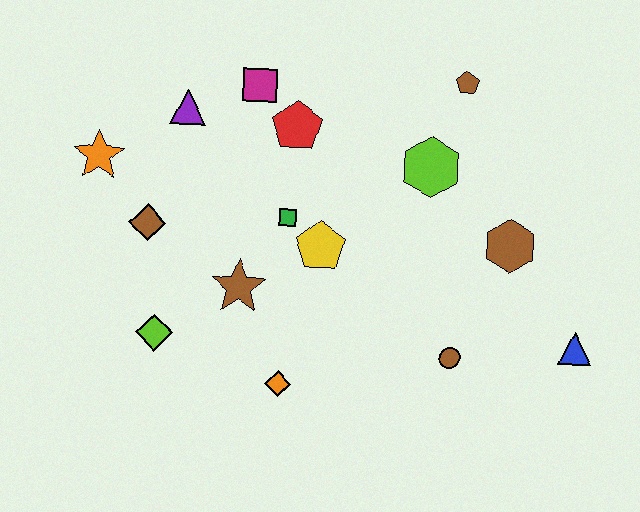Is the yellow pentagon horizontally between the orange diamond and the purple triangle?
No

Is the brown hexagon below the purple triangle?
Yes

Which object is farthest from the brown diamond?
The blue triangle is farthest from the brown diamond.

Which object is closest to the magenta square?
The red pentagon is closest to the magenta square.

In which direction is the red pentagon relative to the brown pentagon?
The red pentagon is to the left of the brown pentagon.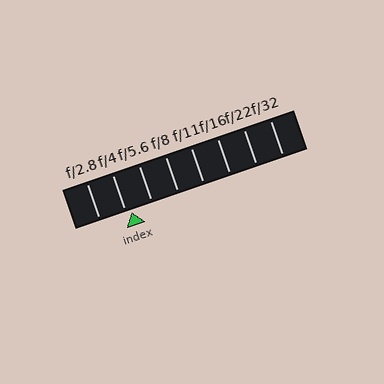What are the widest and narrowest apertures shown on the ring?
The widest aperture shown is f/2.8 and the narrowest is f/32.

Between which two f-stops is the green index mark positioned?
The index mark is between f/4 and f/5.6.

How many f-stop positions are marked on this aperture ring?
There are 8 f-stop positions marked.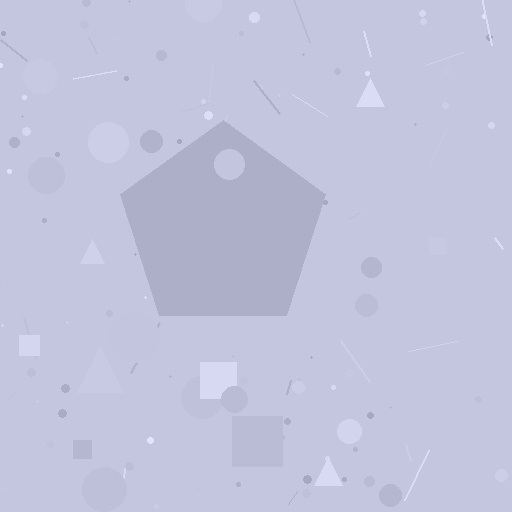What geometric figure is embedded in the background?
A pentagon is embedded in the background.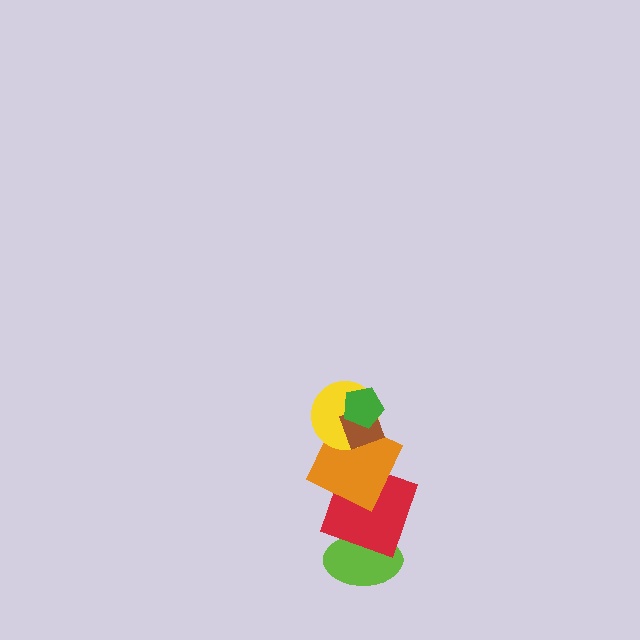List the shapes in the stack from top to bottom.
From top to bottom: the green pentagon, the brown diamond, the yellow circle, the orange square, the red square, the lime ellipse.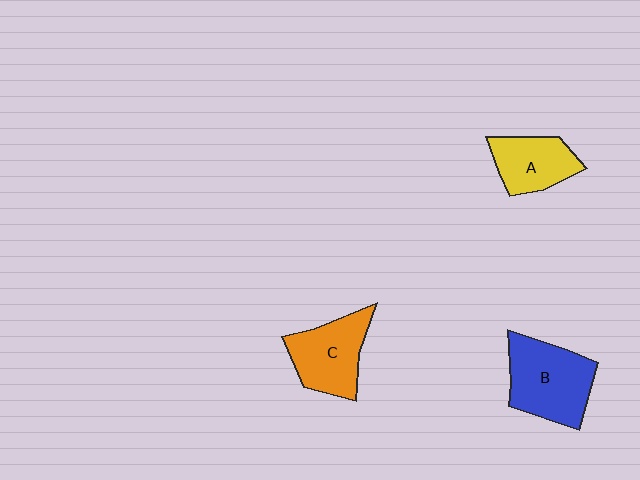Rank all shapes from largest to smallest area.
From largest to smallest: B (blue), C (orange), A (yellow).